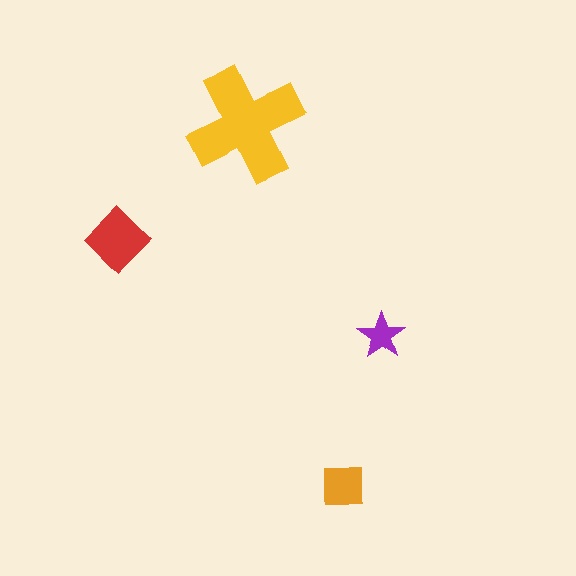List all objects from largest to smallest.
The yellow cross, the red diamond, the orange square, the purple star.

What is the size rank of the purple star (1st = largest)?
4th.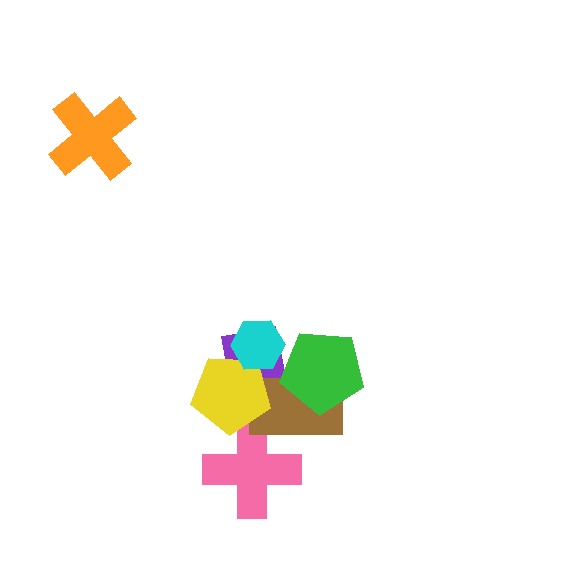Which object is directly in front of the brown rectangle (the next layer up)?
The yellow pentagon is directly in front of the brown rectangle.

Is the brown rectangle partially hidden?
Yes, it is partially covered by another shape.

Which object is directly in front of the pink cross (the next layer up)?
The brown rectangle is directly in front of the pink cross.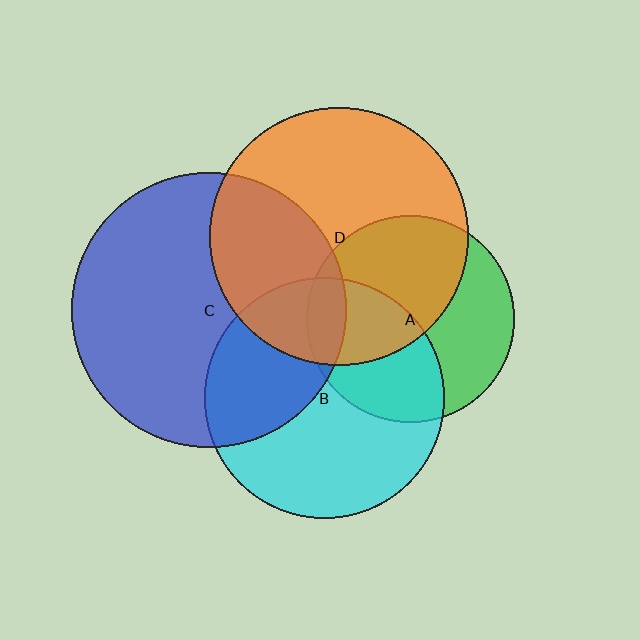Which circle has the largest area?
Circle C (blue).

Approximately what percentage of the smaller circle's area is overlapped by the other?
Approximately 10%.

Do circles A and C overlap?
Yes.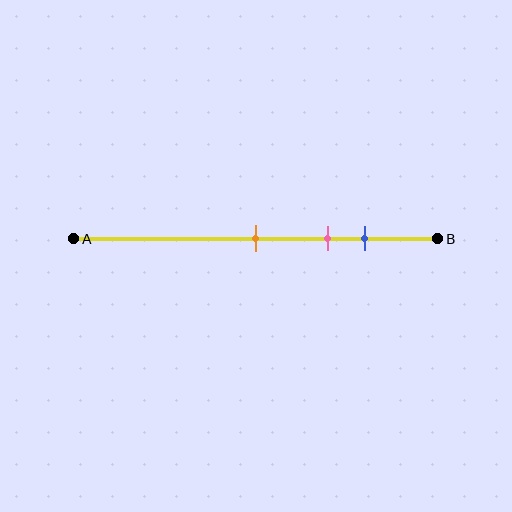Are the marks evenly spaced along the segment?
Yes, the marks are approximately evenly spaced.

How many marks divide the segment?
There are 3 marks dividing the segment.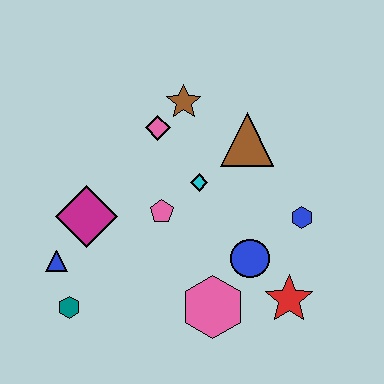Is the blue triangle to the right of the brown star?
No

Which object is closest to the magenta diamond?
The blue triangle is closest to the magenta diamond.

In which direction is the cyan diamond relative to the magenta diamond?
The cyan diamond is to the right of the magenta diamond.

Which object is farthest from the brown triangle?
The teal hexagon is farthest from the brown triangle.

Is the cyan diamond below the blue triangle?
No